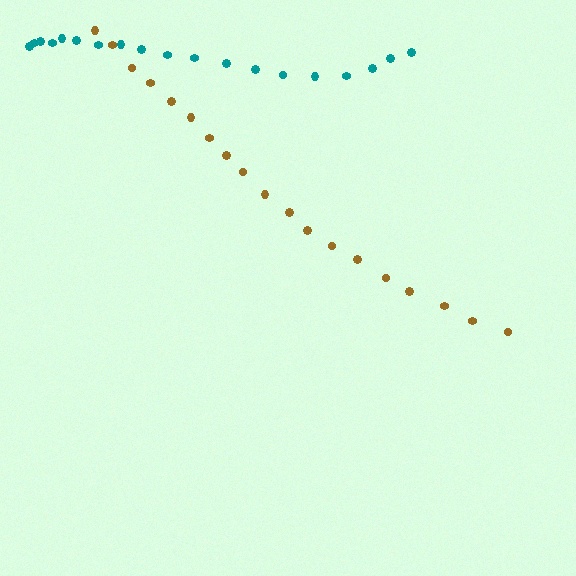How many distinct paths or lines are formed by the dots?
There are 2 distinct paths.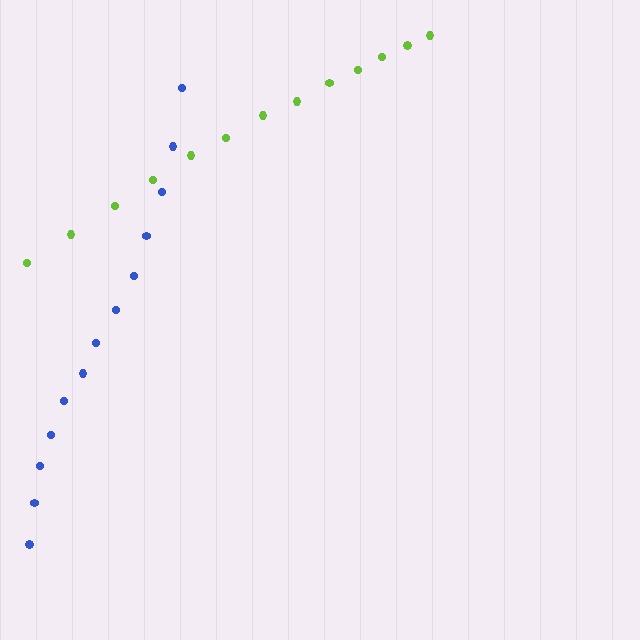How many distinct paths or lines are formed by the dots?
There are 2 distinct paths.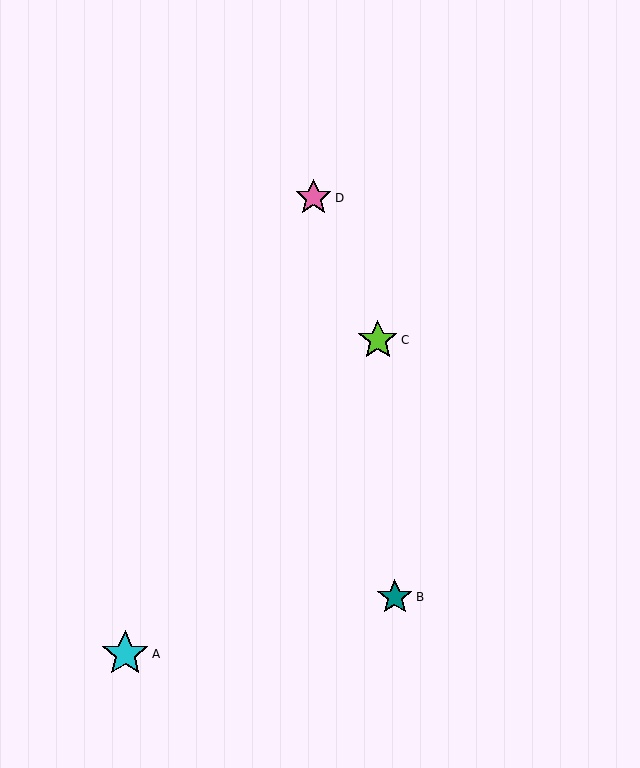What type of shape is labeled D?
Shape D is a pink star.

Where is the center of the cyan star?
The center of the cyan star is at (125, 654).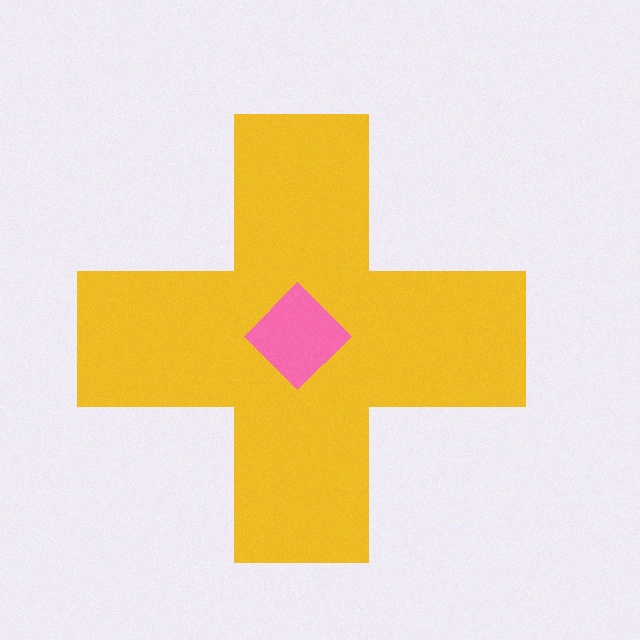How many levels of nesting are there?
2.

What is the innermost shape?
The pink diamond.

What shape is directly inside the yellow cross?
The pink diamond.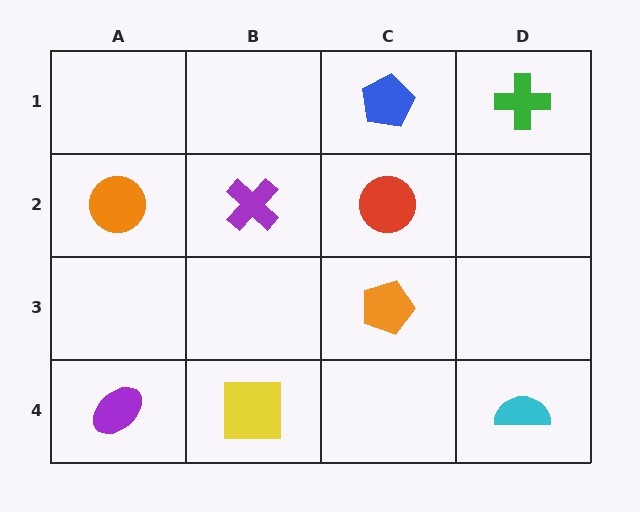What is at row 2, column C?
A red circle.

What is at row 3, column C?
An orange pentagon.